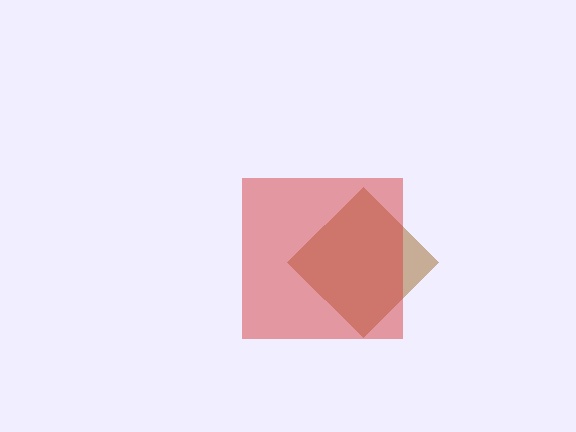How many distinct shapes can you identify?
There are 2 distinct shapes: a brown diamond, a red square.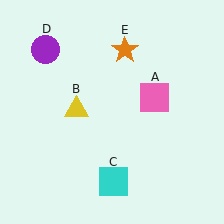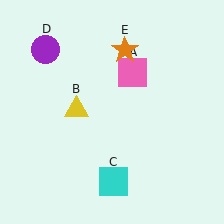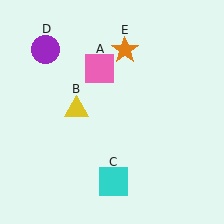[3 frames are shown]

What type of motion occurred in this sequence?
The pink square (object A) rotated counterclockwise around the center of the scene.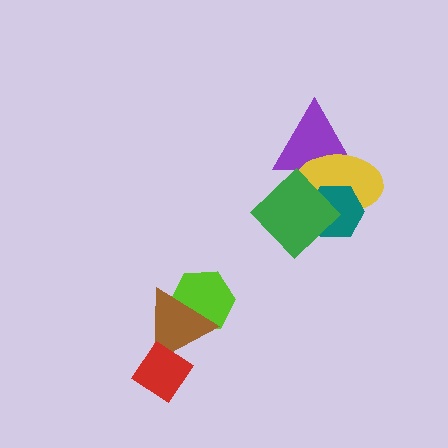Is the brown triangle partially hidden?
Yes, it is partially covered by another shape.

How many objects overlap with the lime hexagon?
1 object overlaps with the lime hexagon.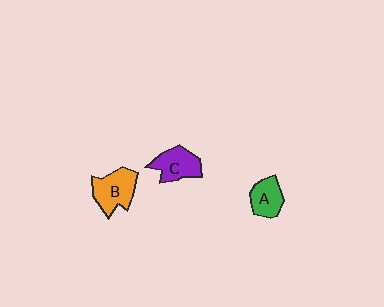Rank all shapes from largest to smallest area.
From largest to smallest: B (orange), C (purple), A (green).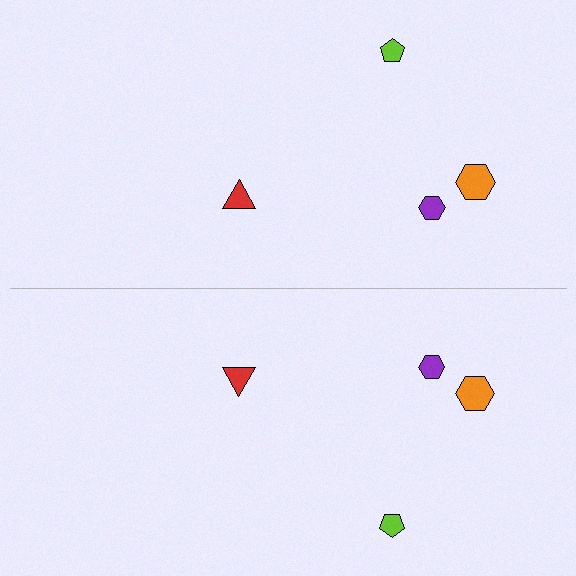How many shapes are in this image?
There are 8 shapes in this image.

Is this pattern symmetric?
Yes, this pattern has bilateral (reflection) symmetry.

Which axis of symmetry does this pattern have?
The pattern has a horizontal axis of symmetry running through the center of the image.